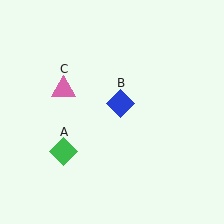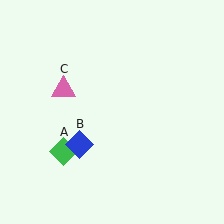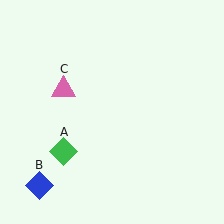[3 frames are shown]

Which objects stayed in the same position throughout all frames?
Green diamond (object A) and pink triangle (object C) remained stationary.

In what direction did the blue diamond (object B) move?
The blue diamond (object B) moved down and to the left.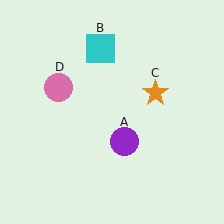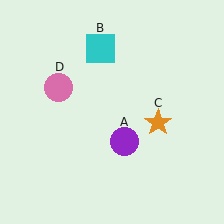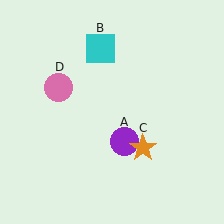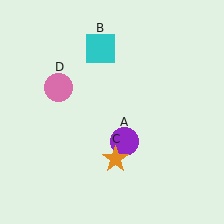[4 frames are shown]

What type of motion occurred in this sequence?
The orange star (object C) rotated clockwise around the center of the scene.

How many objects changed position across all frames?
1 object changed position: orange star (object C).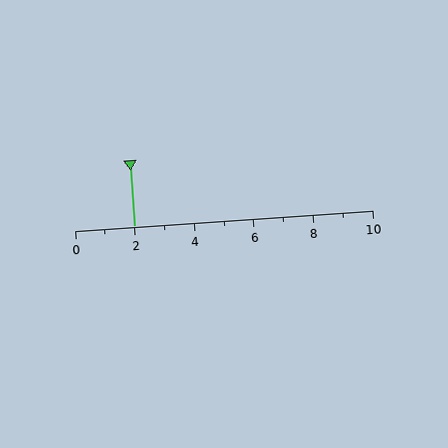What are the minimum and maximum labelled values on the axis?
The axis runs from 0 to 10.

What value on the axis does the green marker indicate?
The marker indicates approximately 2.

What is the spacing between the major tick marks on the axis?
The major ticks are spaced 2 apart.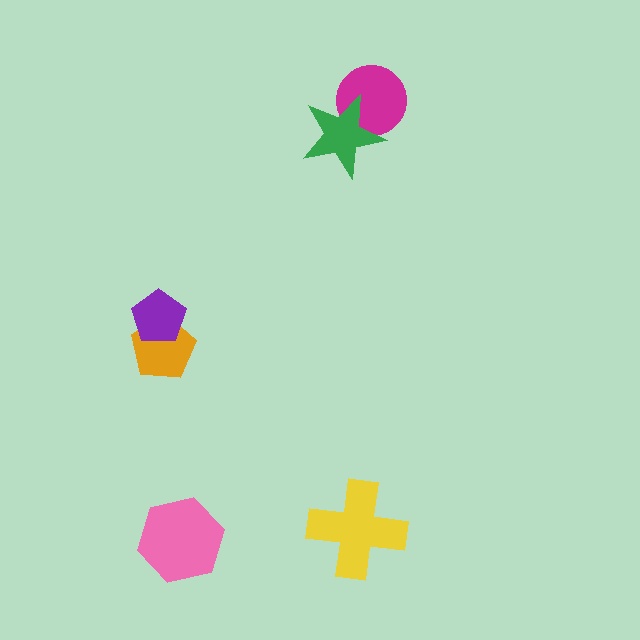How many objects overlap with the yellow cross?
0 objects overlap with the yellow cross.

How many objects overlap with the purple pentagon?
1 object overlaps with the purple pentagon.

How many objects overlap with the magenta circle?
1 object overlaps with the magenta circle.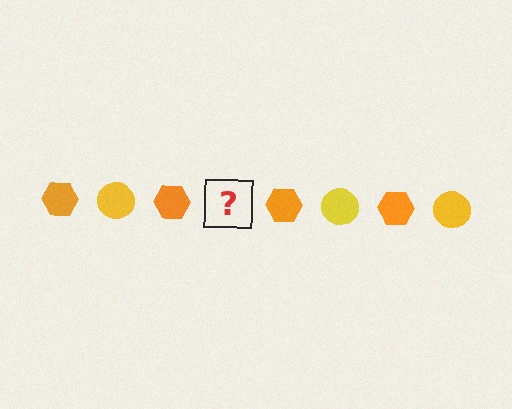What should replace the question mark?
The question mark should be replaced with a yellow circle.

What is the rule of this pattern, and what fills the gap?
The rule is that the pattern alternates between orange hexagon and yellow circle. The gap should be filled with a yellow circle.